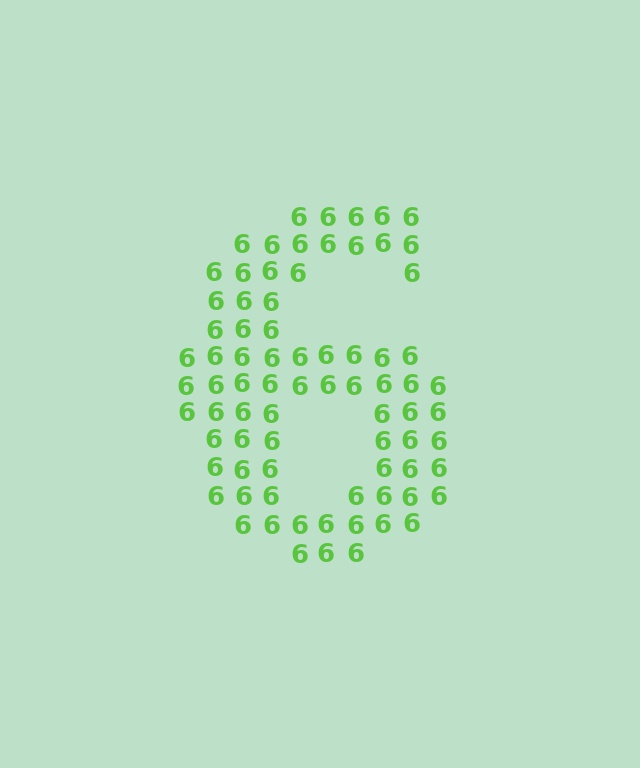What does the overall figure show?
The overall figure shows the digit 6.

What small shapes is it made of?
It is made of small digit 6's.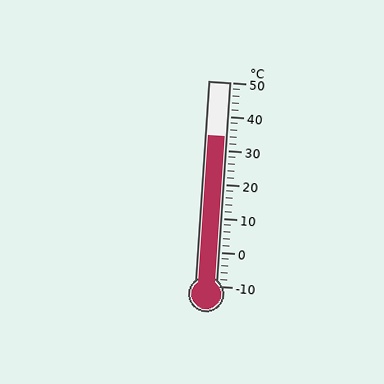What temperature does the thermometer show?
The thermometer shows approximately 34°C.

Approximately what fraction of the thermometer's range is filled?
The thermometer is filled to approximately 75% of its range.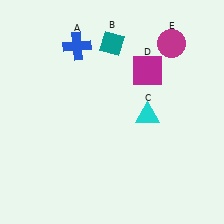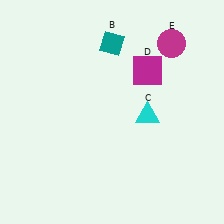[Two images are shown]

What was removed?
The blue cross (A) was removed in Image 2.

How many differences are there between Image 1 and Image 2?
There is 1 difference between the two images.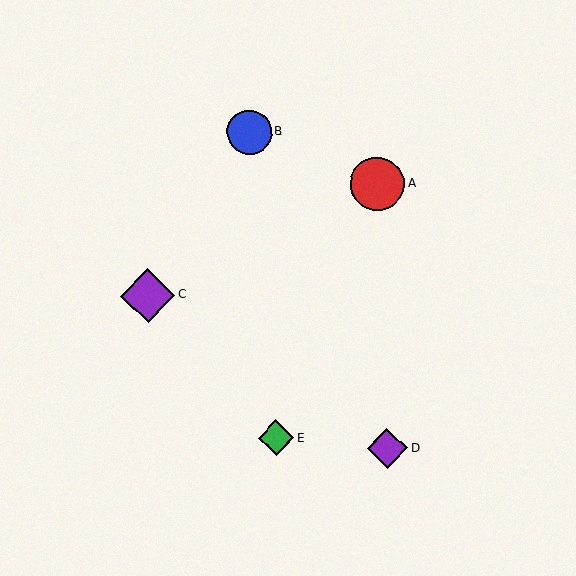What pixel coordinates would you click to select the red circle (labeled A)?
Click at (378, 184) to select the red circle A.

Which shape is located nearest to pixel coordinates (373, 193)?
The red circle (labeled A) at (378, 184) is nearest to that location.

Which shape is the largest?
The purple diamond (labeled C) is the largest.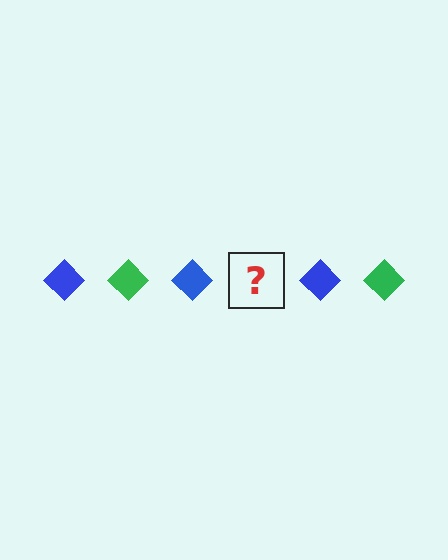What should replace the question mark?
The question mark should be replaced with a green diamond.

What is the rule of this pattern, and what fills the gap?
The rule is that the pattern cycles through blue, green diamonds. The gap should be filled with a green diamond.